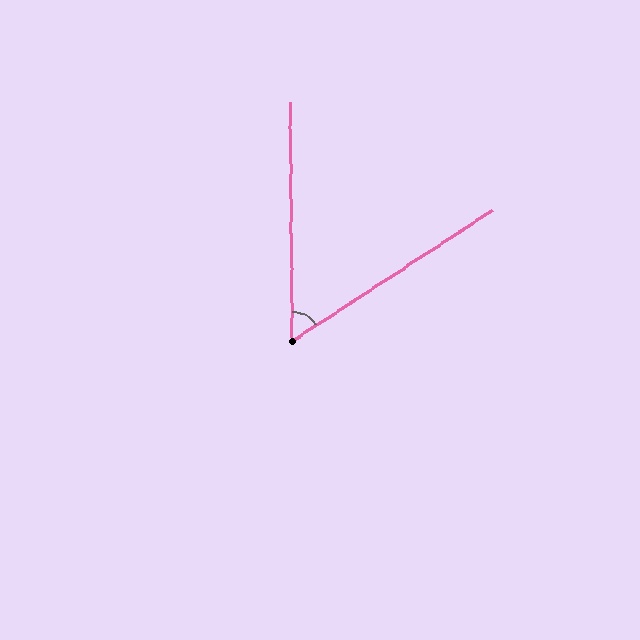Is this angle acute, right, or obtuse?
It is acute.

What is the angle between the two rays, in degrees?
Approximately 58 degrees.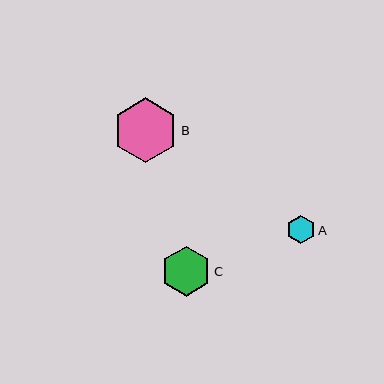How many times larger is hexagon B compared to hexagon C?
Hexagon B is approximately 1.3 times the size of hexagon C.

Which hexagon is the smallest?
Hexagon A is the smallest with a size of approximately 28 pixels.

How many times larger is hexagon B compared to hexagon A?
Hexagon B is approximately 2.3 times the size of hexagon A.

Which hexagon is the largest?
Hexagon B is the largest with a size of approximately 65 pixels.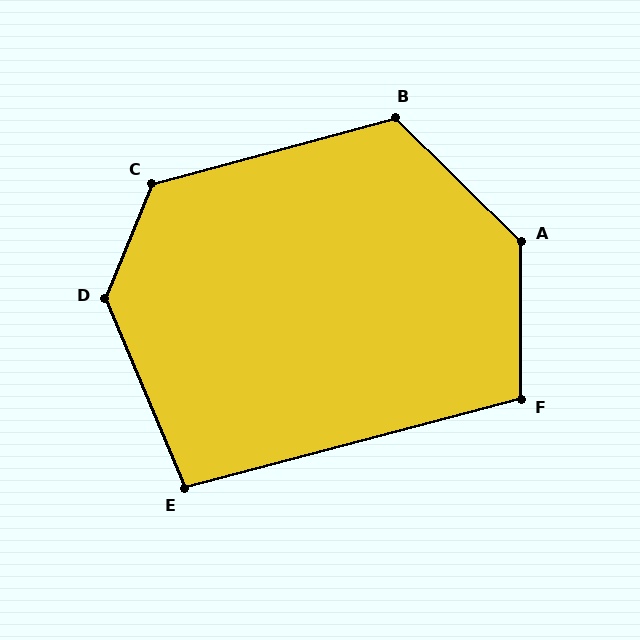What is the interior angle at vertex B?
Approximately 120 degrees (obtuse).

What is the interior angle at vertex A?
Approximately 134 degrees (obtuse).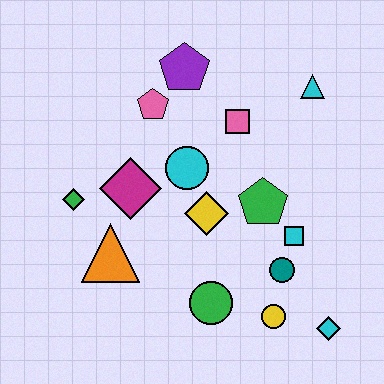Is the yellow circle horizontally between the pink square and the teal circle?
Yes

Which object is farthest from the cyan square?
The green diamond is farthest from the cyan square.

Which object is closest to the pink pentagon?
The purple pentagon is closest to the pink pentagon.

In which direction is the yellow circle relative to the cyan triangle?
The yellow circle is below the cyan triangle.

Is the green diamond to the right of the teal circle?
No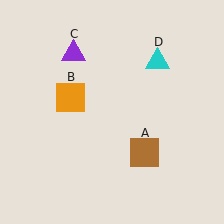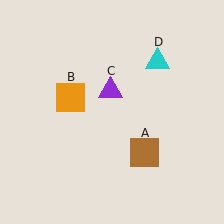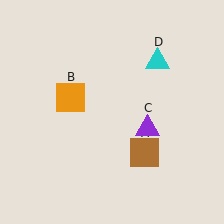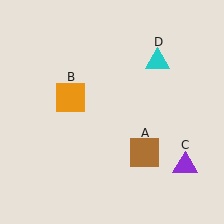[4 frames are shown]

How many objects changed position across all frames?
1 object changed position: purple triangle (object C).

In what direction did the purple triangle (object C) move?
The purple triangle (object C) moved down and to the right.